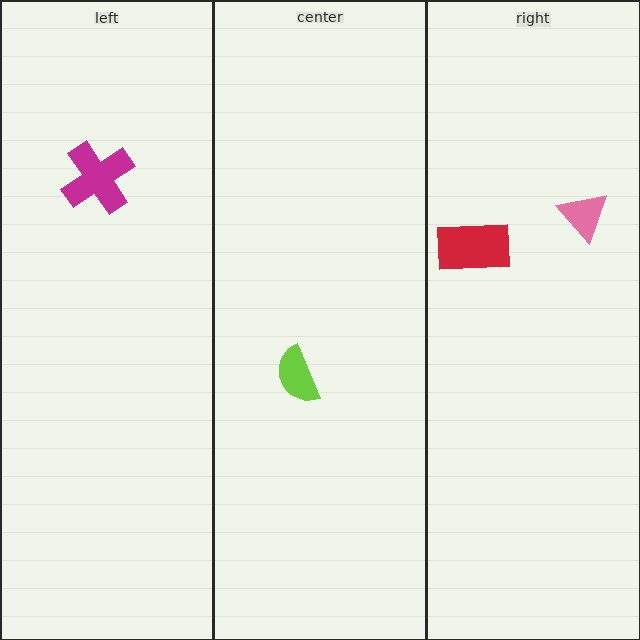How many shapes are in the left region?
1.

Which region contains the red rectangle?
The right region.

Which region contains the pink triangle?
The right region.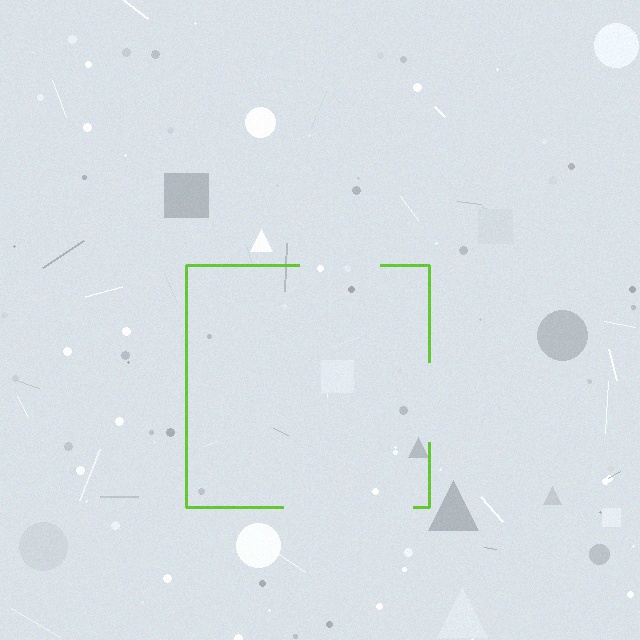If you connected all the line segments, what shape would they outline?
They would outline a square.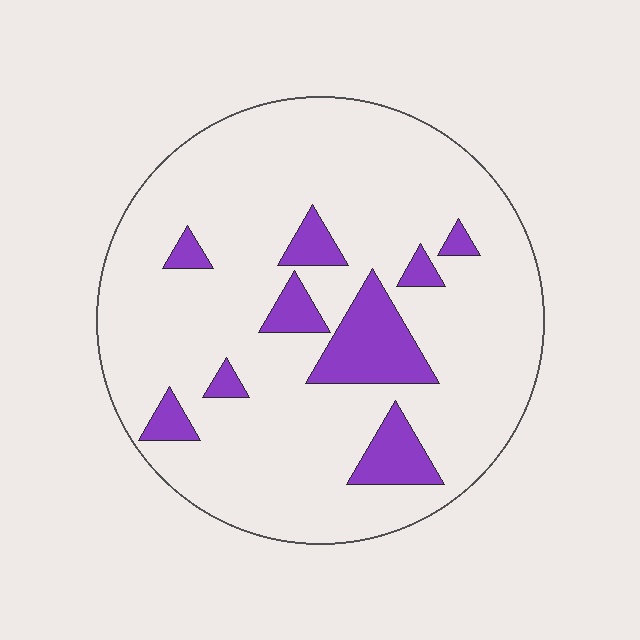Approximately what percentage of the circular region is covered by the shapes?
Approximately 15%.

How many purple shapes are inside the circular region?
9.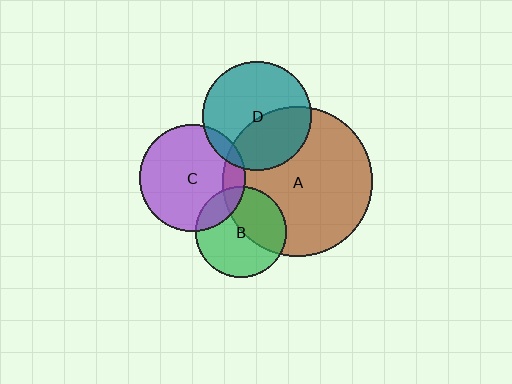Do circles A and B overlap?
Yes.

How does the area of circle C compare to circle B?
Approximately 1.4 times.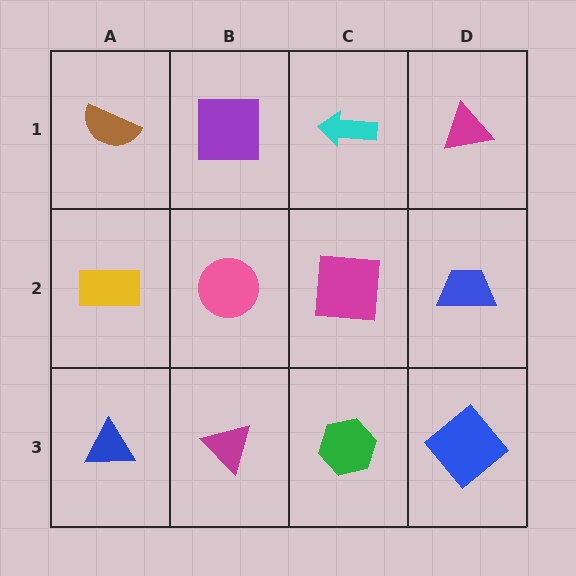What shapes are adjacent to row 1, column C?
A magenta square (row 2, column C), a purple square (row 1, column B), a magenta triangle (row 1, column D).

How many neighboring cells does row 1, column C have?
3.